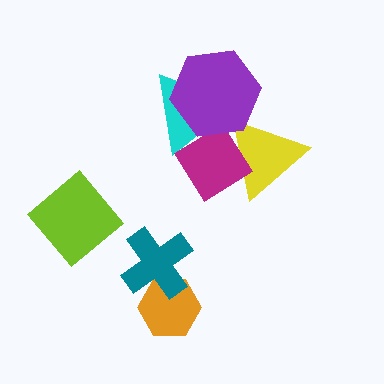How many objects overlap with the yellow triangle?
2 objects overlap with the yellow triangle.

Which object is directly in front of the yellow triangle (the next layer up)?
The magenta diamond is directly in front of the yellow triangle.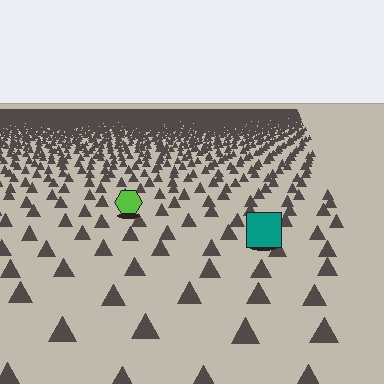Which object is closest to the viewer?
The teal square is closest. The texture marks near it are larger and more spread out.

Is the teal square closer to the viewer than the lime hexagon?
Yes. The teal square is closer — you can tell from the texture gradient: the ground texture is coarser near it.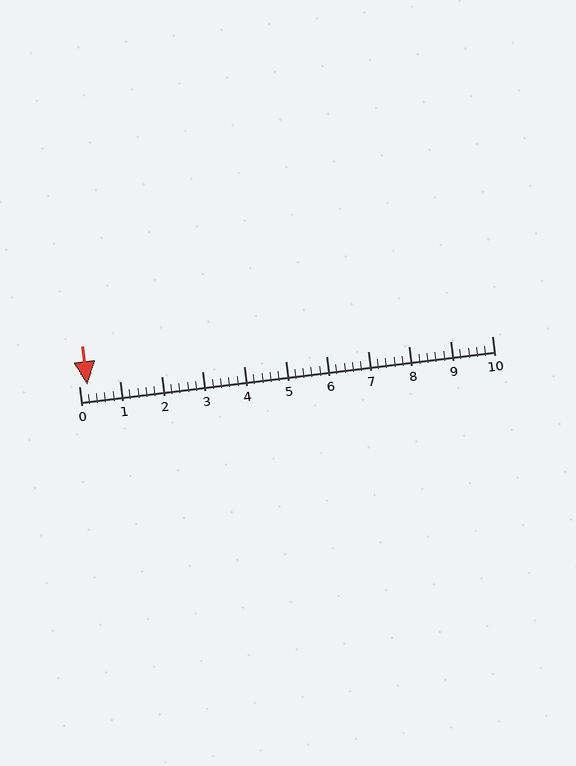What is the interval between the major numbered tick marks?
The major tick marks are spaced 1 units apart.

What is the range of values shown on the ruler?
The ruler shows values from 0 to 10.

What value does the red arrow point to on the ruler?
The red arrow points to approximately 0.2.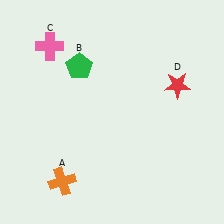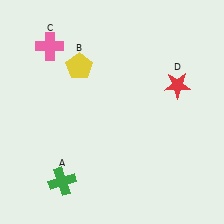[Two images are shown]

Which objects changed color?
A changed from orange to green. B changed from green to yellow.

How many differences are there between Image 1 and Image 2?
There are 2 differences between the two images.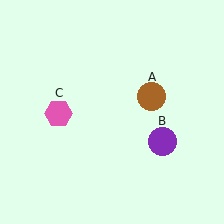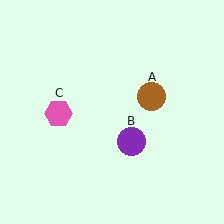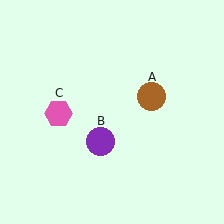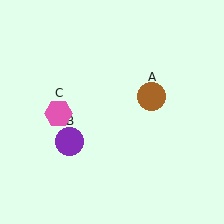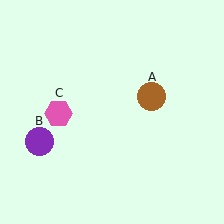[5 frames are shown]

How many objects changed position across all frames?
1 object changed position: purple circle (object B).